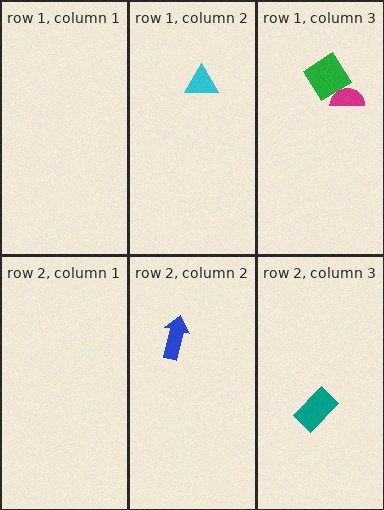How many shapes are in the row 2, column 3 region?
1.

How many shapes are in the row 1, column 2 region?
1.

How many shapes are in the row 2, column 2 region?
1.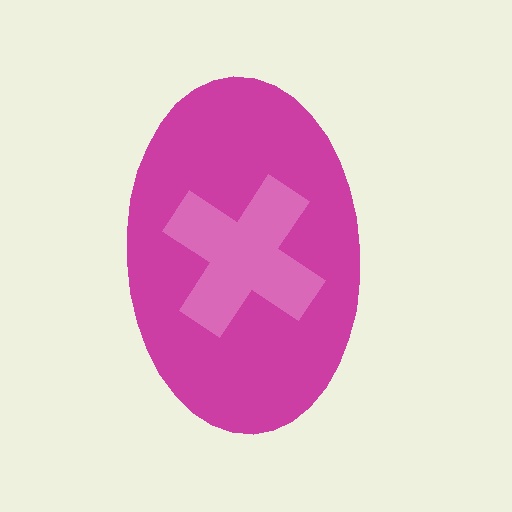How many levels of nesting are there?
2.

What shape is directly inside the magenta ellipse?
The pink cross.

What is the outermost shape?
The magenta ellipse.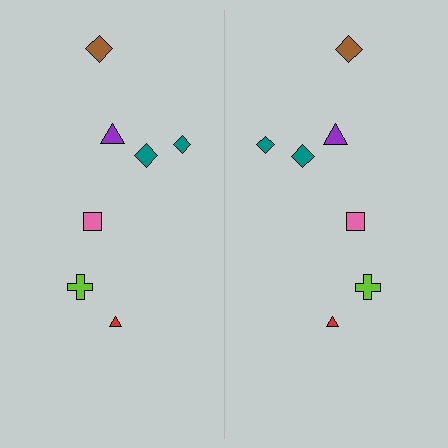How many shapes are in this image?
There are 14 shapes in this image.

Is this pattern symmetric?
Yes, this pattern has bilateral (reflection) symmetry.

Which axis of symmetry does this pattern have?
The pattern has a vertical axis of symmetry running through the center of the image.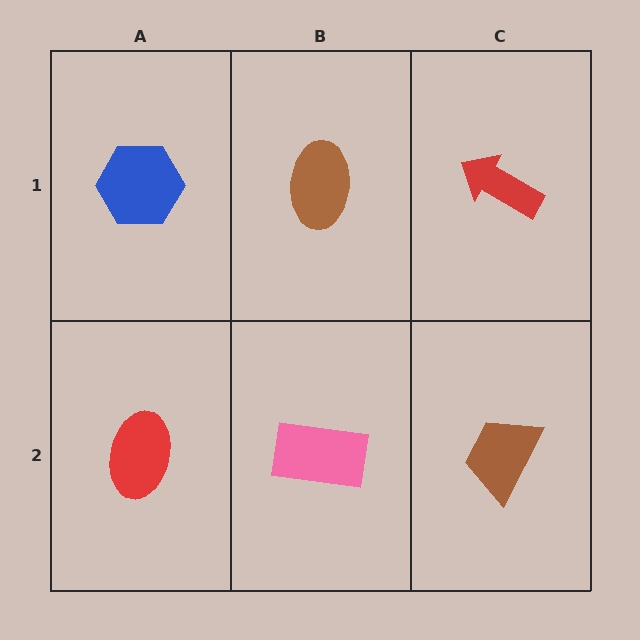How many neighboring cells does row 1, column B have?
3.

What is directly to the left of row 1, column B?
A blue hexagon.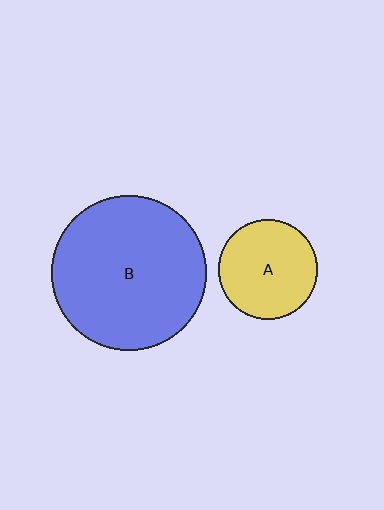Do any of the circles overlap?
No, none of the circles overlap.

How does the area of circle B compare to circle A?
Approximately 2.4 times.